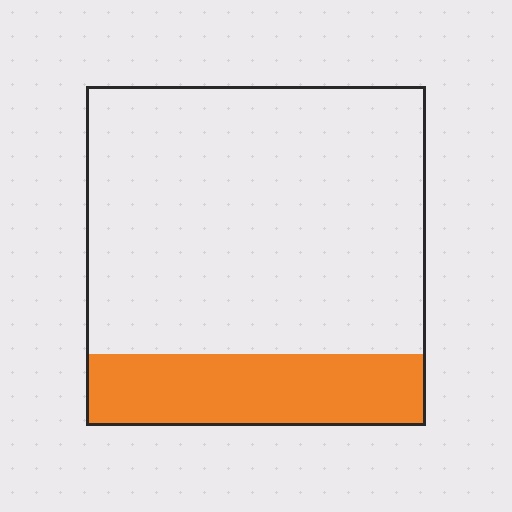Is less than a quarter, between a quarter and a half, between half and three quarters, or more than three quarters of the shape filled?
Less than a quarter.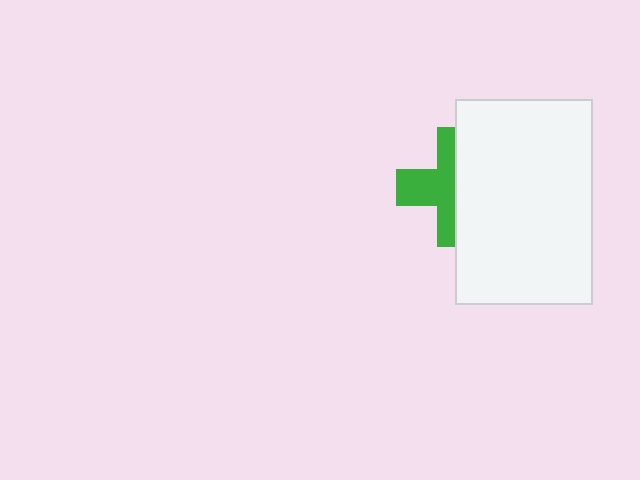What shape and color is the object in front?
The object in front is a white rectangle.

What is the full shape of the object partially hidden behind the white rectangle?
The partially hidden object is a green cross.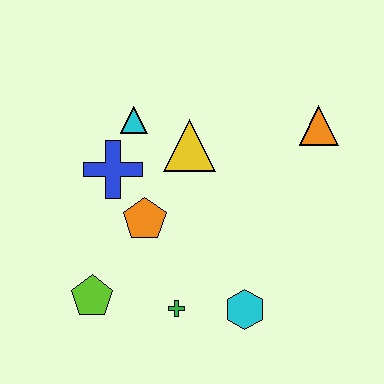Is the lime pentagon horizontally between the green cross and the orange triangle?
No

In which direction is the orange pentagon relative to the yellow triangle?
The orange pentagon is below the yellow triangle.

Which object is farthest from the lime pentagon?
The orange triangle is farthest from the lime pentagon.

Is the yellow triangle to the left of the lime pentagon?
No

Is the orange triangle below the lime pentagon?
No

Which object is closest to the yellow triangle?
The cyan triangle is closest to the yellow triangle.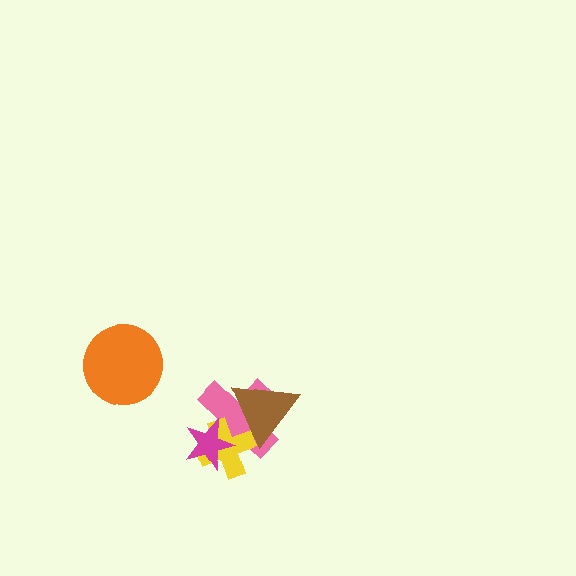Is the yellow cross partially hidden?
Yes, it is partially covered by another shape.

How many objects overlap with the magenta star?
2 objects overlap with the magenta star.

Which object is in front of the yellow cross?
The magenta star is in front of the yellow cross.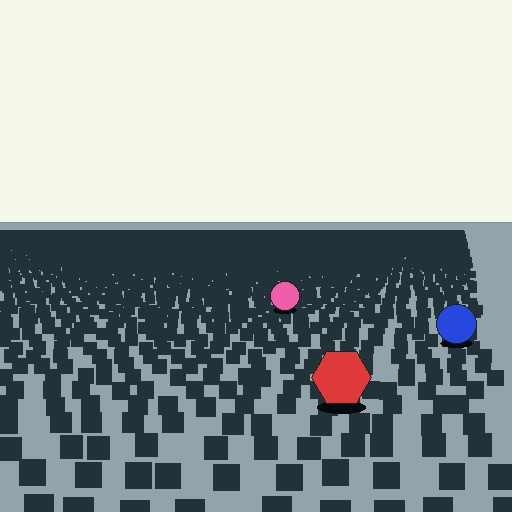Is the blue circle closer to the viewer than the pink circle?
Yes. The blue circle is closer — you can tell from the texture gradient: the ground texture is coarser near it.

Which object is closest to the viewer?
The red hexagon is closest. The texture marks near it are larger and more spread out.